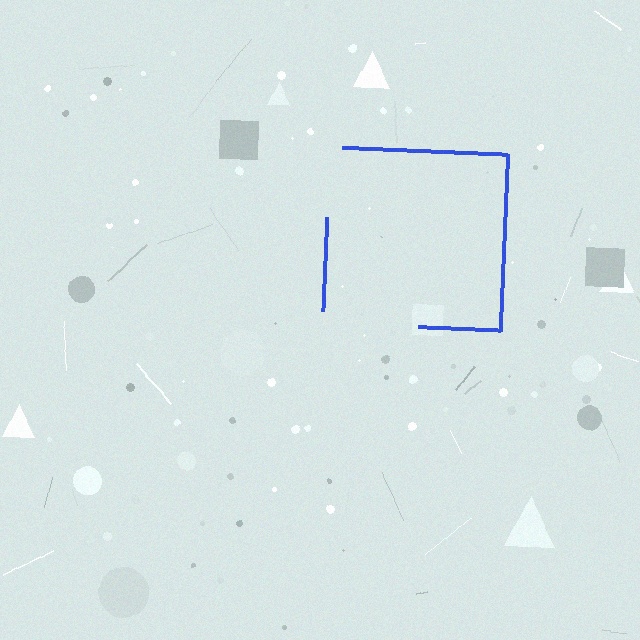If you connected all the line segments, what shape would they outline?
They would outline a square.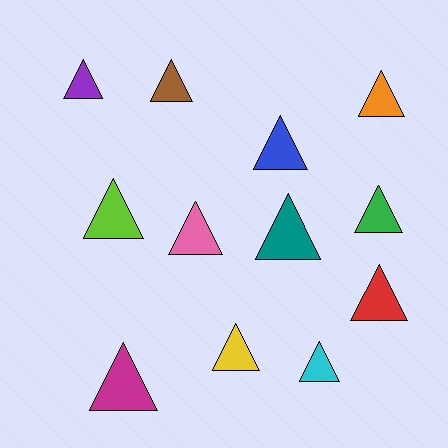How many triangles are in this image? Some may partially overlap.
There are 12 triangles.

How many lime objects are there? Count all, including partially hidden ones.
There is 1 lime object.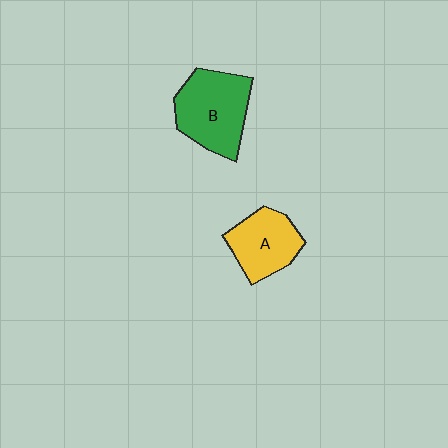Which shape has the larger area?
Shape B (green).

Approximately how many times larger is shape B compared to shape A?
Approximately 1.3 times.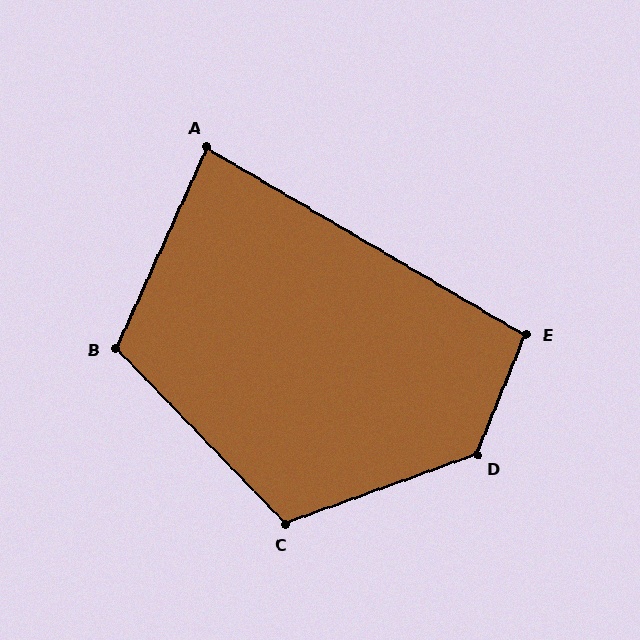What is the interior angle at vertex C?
Approximately 114 degrees (obtuse).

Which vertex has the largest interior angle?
D, at approximately 132 degrees.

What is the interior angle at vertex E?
Approximately 98 degrees (obtuse).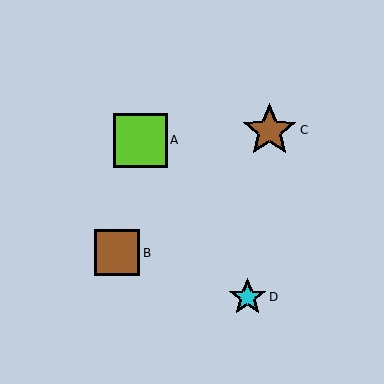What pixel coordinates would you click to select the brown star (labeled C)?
Click at (270, 130) to select the brown star C.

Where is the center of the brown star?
The center of the brown star is at (270, 130).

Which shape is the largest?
The brown star (labeled C) is the largest.